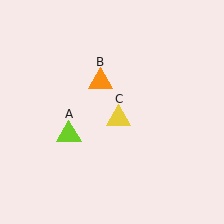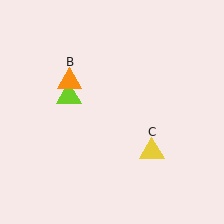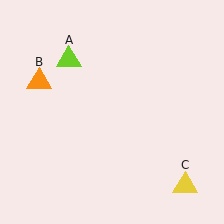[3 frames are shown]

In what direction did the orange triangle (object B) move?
The orange triangle (object B) moved left.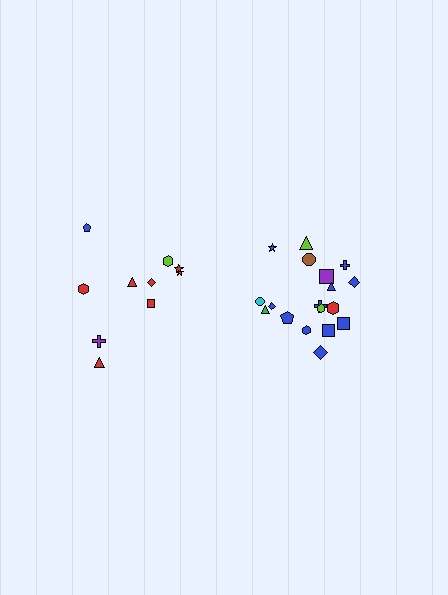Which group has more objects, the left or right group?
The right group.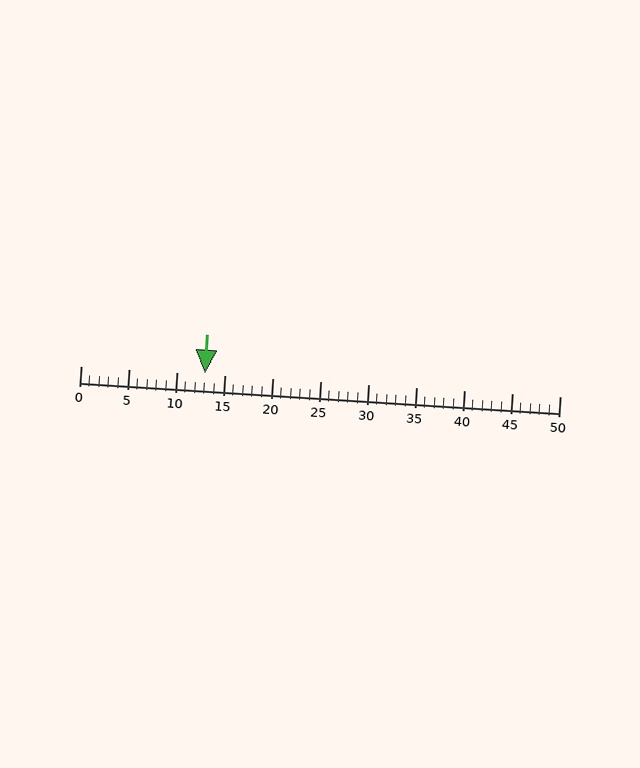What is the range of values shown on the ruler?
The ruler shows values from 0 to 50.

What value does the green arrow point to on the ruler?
The green arrow points to approximately 13.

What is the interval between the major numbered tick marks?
The major tick marks are spaced 5 units apart.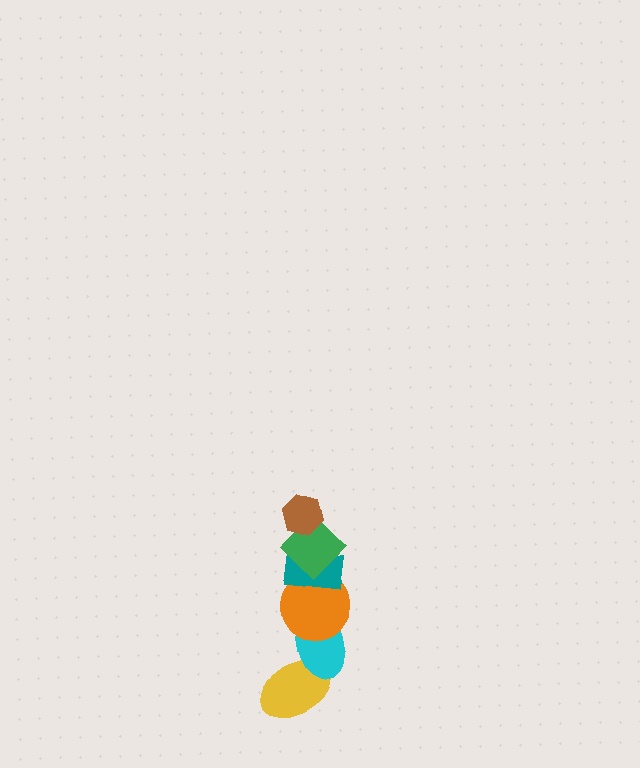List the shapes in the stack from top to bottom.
From top to bottom: the brown hexagon, the green diamond, the teal rectangle, the orange circle, the cyan ellipse, the yellow ellipse.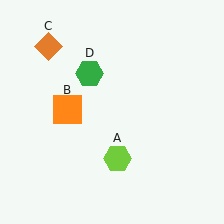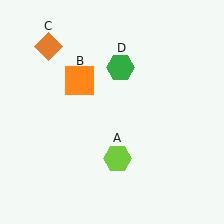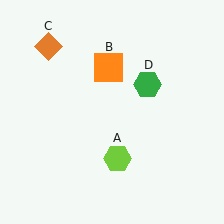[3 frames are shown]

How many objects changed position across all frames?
2 objects changed position: orange square (object B), green hexagon (object D).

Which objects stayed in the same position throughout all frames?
Lime hexagon (object A) and orange diamond (object C) remained stationary.